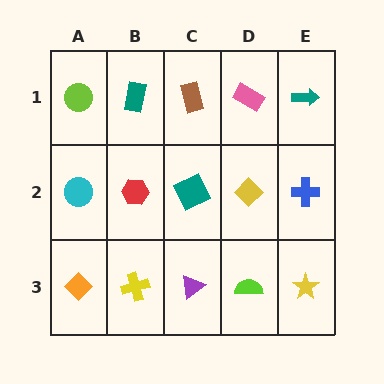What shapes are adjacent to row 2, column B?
A teal rectangle (row 1, column B), a yellow cross (row 3, column B), a cyan circle (row 2, column A), a teal square (row 2, column C).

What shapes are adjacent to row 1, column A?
A cyan circle (row 2, column A), a teal rectangle (row 1, column B).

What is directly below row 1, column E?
A blue cross.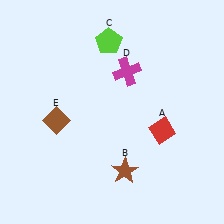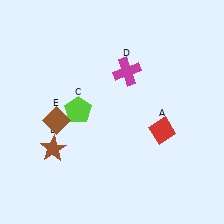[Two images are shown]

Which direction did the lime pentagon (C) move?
The lime pentagon (C) moved down.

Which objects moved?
The objects that moved are: the brown star (B), the lime pentagon (C).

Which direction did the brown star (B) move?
The brown star (B) moved left.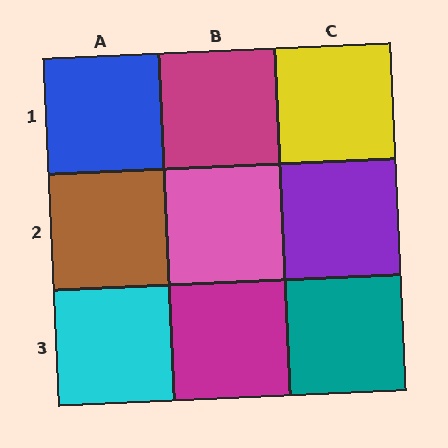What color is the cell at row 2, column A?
Brown.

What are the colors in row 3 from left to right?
Cyan, magenta, teal.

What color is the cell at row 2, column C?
Purple.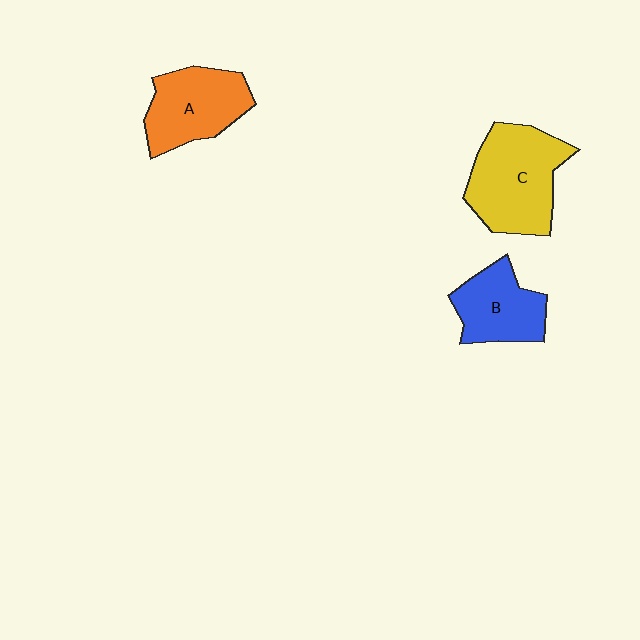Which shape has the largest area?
Shape C (yellow).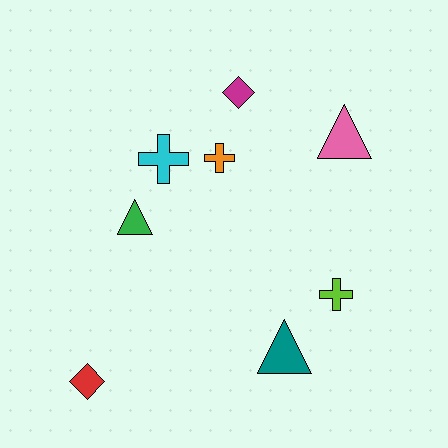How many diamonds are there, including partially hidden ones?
There are 2 diamonds.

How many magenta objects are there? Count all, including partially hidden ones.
There is 1 magenta object.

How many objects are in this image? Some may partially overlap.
There are 8 objects.